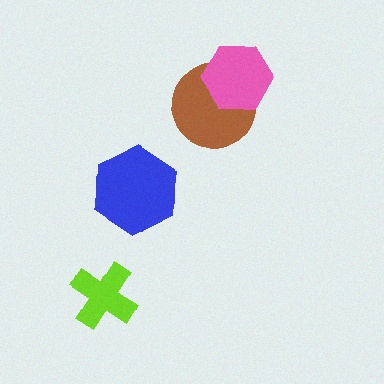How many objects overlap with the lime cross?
0 objects overlap with the lime cross.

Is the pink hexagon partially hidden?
No, no other shape covers it.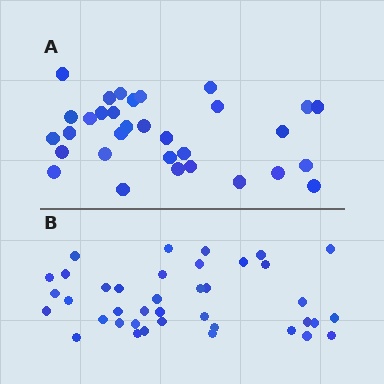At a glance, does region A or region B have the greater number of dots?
Region B (the bottom region) has more dots.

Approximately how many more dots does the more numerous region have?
Region B has roughly 8 or so more dots than region A.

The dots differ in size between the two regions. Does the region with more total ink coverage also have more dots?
No. Region A has more total ink coverage because its dots are larger, but region B actually contains more individual dots. Total area can be misleading — the number of items is what matters here.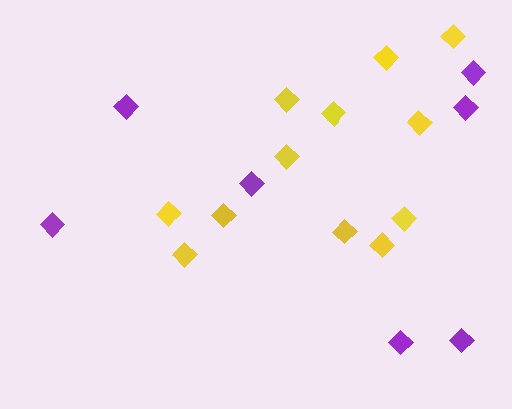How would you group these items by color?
There are 2 groups: one group of yellow diamonds (12) and one group of purple diamonds (7).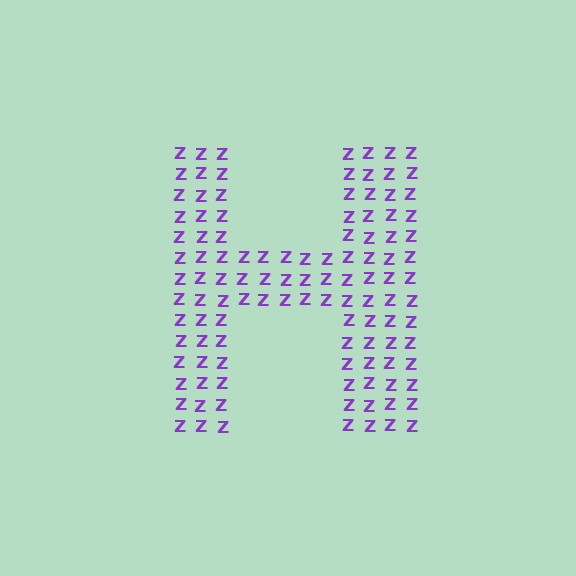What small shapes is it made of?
It is made of small letter Z's.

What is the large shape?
The large shape is the letter H.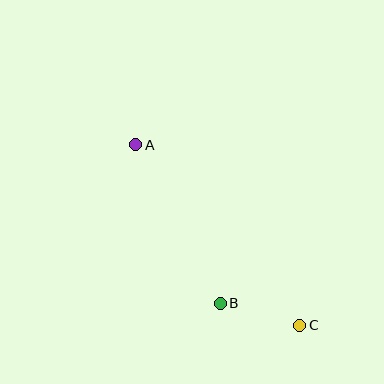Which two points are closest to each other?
Points B and C are closest to each other.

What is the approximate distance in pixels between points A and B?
The distance between A and B is approximately 180 pixels.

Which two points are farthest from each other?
Points A and C are farthest from each other.